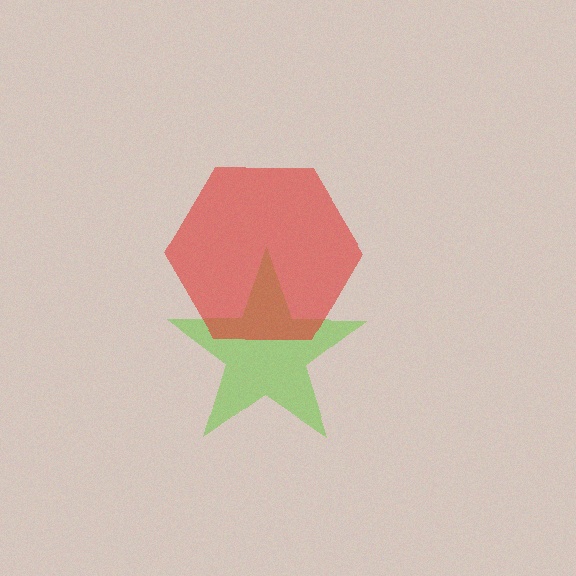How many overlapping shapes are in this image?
There are 2 overlapping shapes in the image.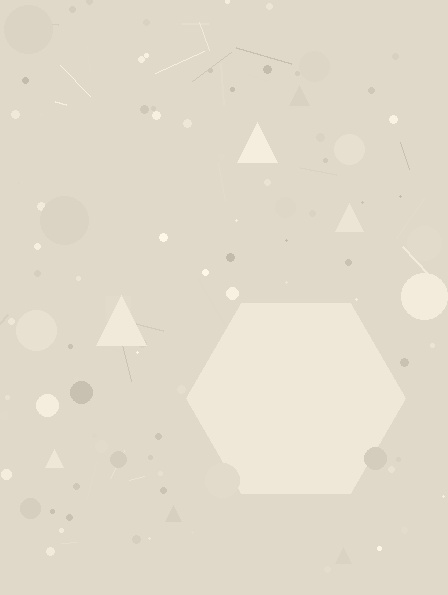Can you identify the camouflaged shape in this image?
The camouflaged shape is a hexagon.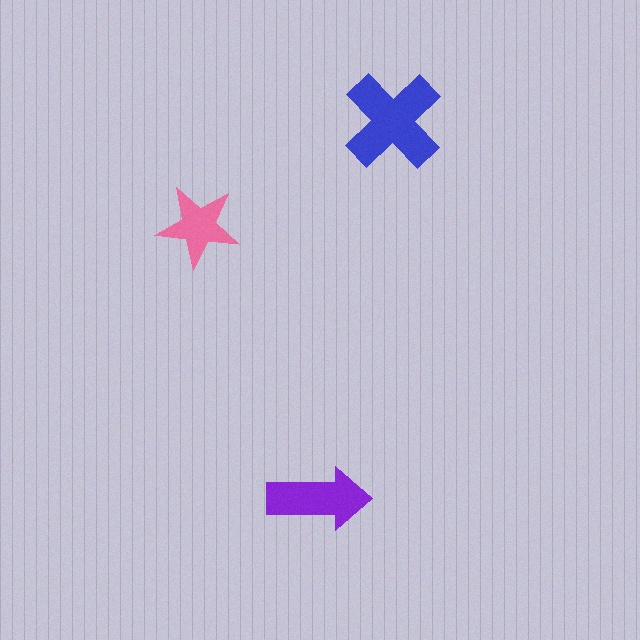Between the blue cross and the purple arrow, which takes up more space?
The blue cross.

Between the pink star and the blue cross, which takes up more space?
The blue cross.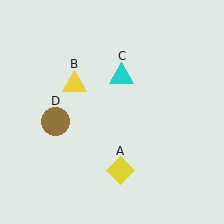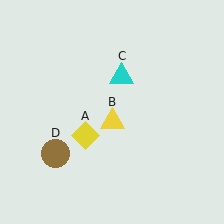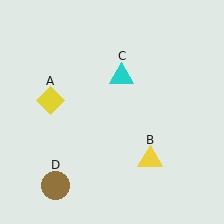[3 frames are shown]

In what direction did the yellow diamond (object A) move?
The yellow diamond (object A) moved up and to the left.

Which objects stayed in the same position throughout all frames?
Cyan triangle (object C) remained stationary.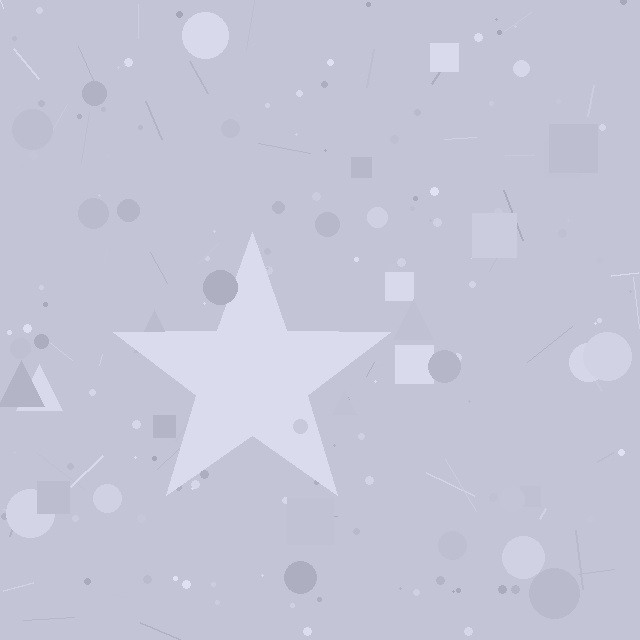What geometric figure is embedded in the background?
A star is embedded in the background.